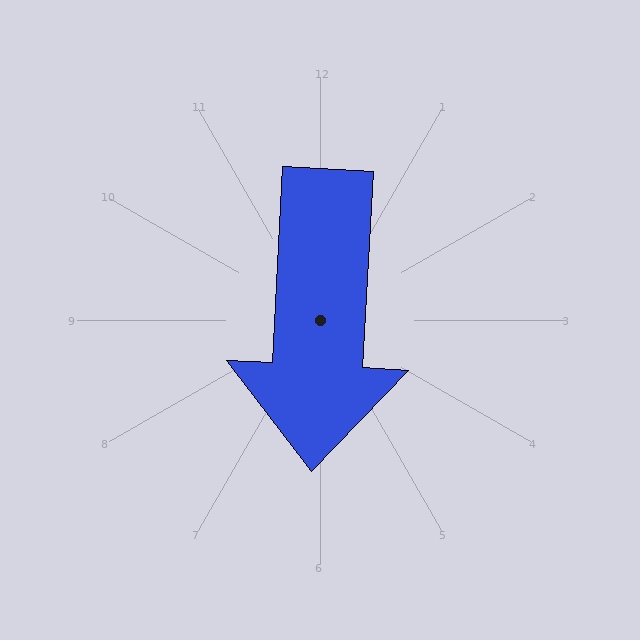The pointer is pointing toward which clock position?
Roughly 6 o'clock.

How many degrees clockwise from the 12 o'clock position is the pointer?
Approximately 183 degrees.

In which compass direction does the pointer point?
South.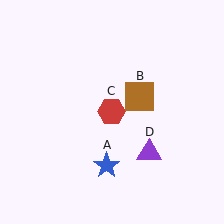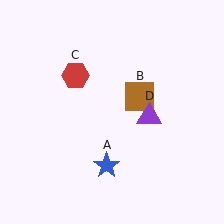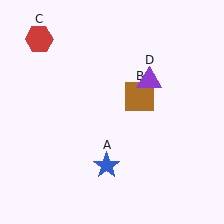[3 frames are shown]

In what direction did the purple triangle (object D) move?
The purple triangle (object D) moved up.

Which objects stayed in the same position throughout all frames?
Blue star (object A) and brown square (object B) remained stationary.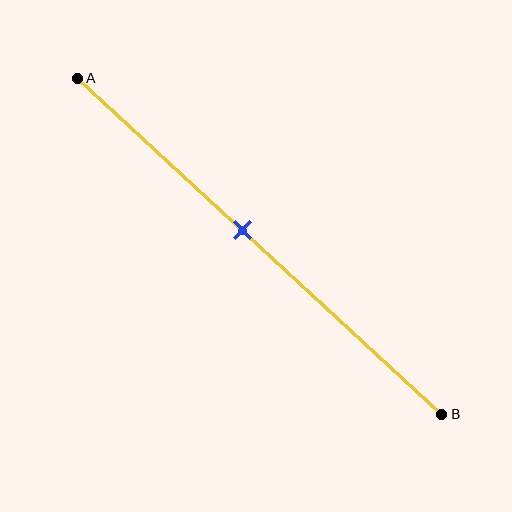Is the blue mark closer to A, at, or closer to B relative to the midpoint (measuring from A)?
The blue mark is closer to point A than the midpoint of segment AB.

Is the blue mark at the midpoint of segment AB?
No, the mark is at about 45% from A, not at the 50% midpoint.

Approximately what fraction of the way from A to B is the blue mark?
The blue mark is approximately 45% of the way from A to B.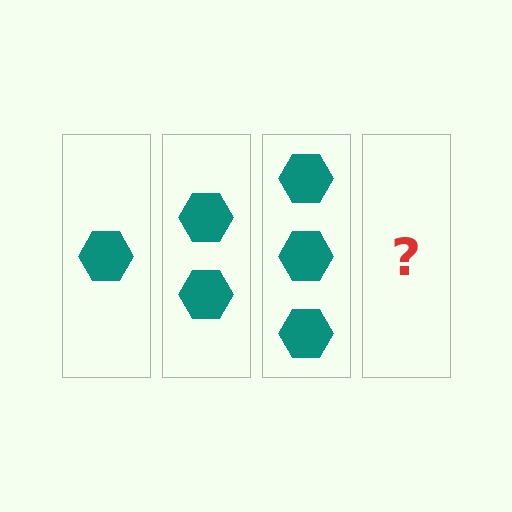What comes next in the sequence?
The next element should be 4 hexagons.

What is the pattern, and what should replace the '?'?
The pattern is that each step adds one more hexagon. The '?' should be 4 hexagons.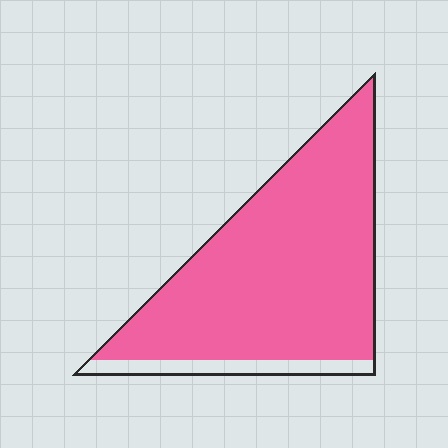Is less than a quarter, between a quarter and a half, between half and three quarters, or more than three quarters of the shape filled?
More than three quarters.